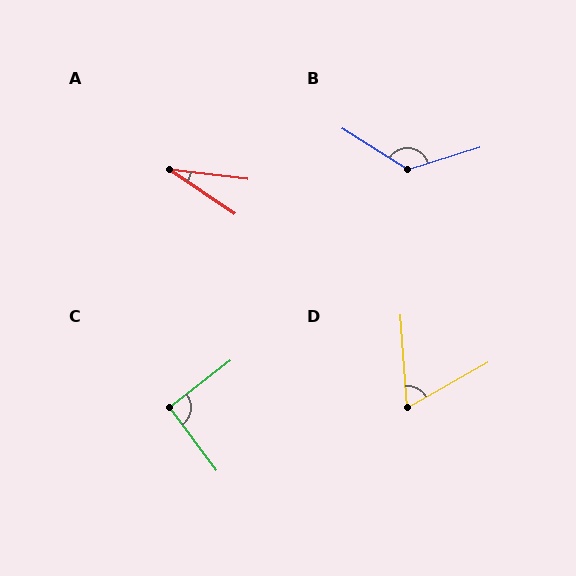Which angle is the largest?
B, at approximately 131 degrees.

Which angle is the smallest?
A, at approximately 27 degrees.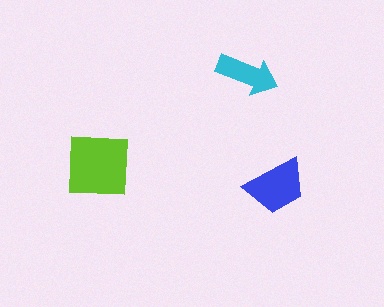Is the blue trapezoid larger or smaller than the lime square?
Smaller.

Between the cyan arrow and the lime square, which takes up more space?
The lime square.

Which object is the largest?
The lime square.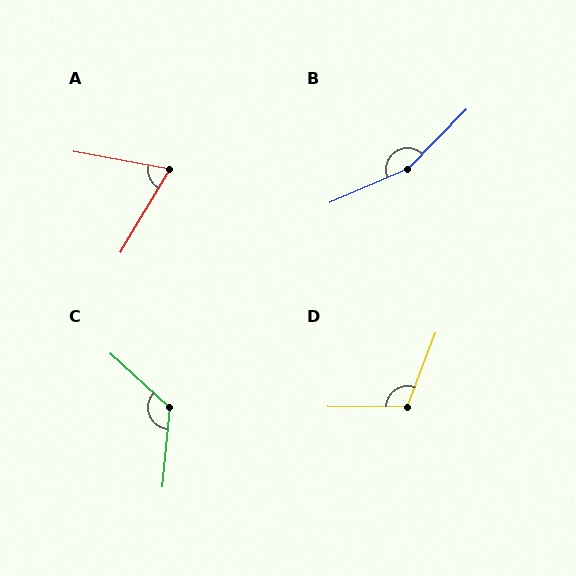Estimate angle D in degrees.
Approximately 111 degrees.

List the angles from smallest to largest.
A (70°), D (111°), C (127°), B (158°).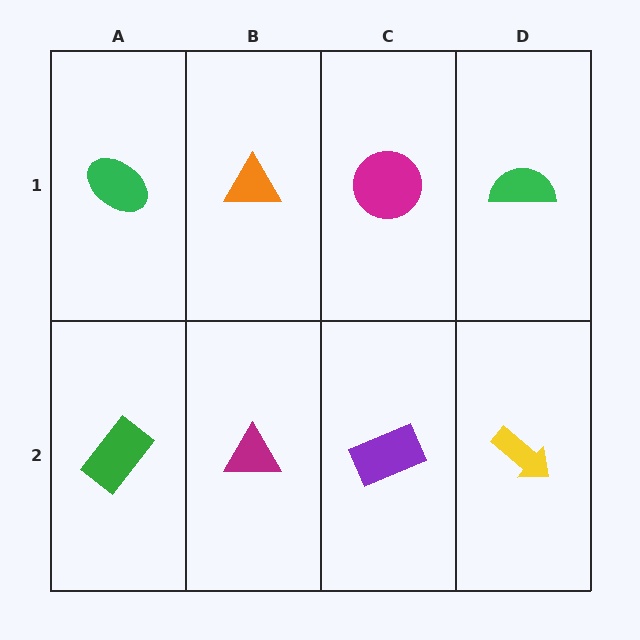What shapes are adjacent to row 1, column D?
A yellow arrow (row 2, column D), a magenta circle (row 1, column C).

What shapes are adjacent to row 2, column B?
An orange triangle (row 1, column B), a green rectangle (row 2, column A), a purple rectangle (row 2, column C).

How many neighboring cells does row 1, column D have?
2.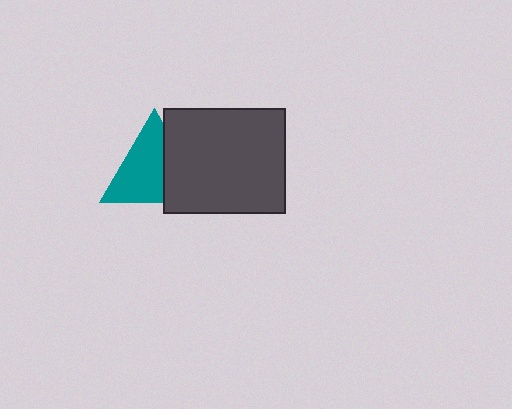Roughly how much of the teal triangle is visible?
Most of it is visible (roughly 65%).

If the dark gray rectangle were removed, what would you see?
You would see the complete teal triangle.